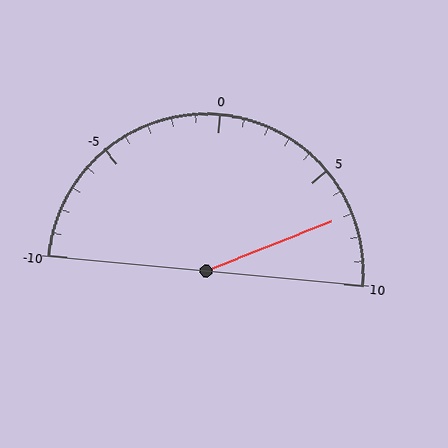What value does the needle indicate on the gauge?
The needle indicates approximately 7.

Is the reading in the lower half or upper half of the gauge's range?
The reading is in the upper half of the range (-10 to 10).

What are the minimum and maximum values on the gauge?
The gauge ranges from -10 to 10.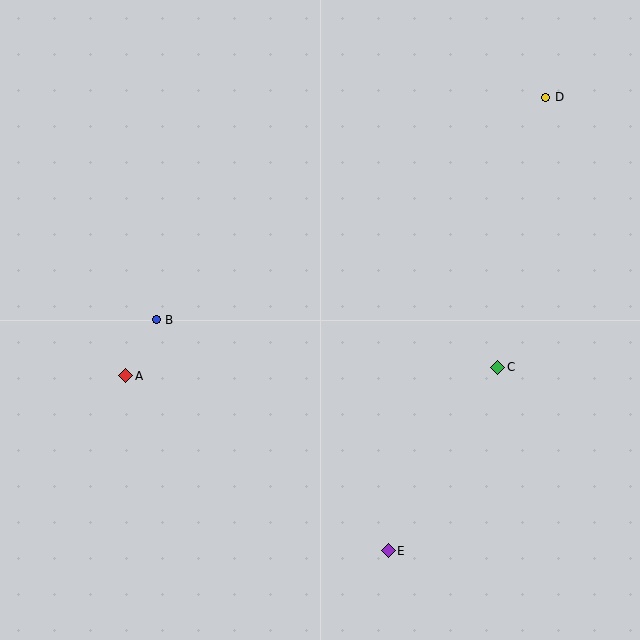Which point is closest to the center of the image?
Point B at (156, 320) is closest to the center.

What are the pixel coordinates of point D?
Point D is at (546, 97).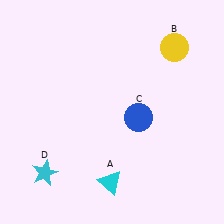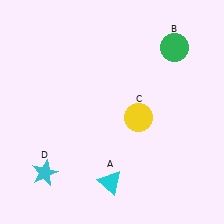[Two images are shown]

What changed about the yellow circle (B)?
In Image 1, B is yellow. In Image 2, it changed to green.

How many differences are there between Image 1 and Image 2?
There are 2 differences between the two images.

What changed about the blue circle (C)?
In Image 1, C is blue. In Image 2, it changed to yellow.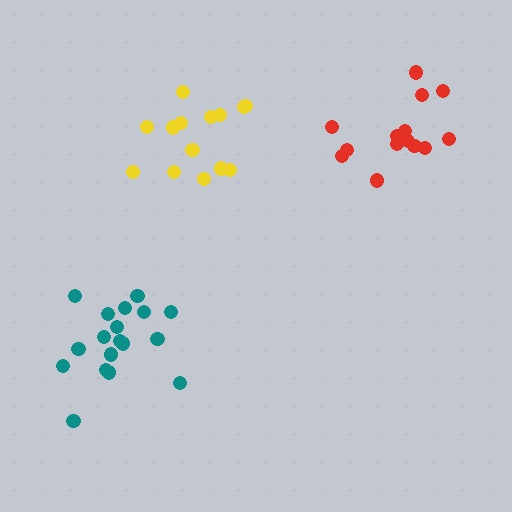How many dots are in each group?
Group 1: 14 dots, Group 2: 14 dots, Group 3: 18 dots (46 total).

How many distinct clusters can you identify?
There are 3 distinct clusters.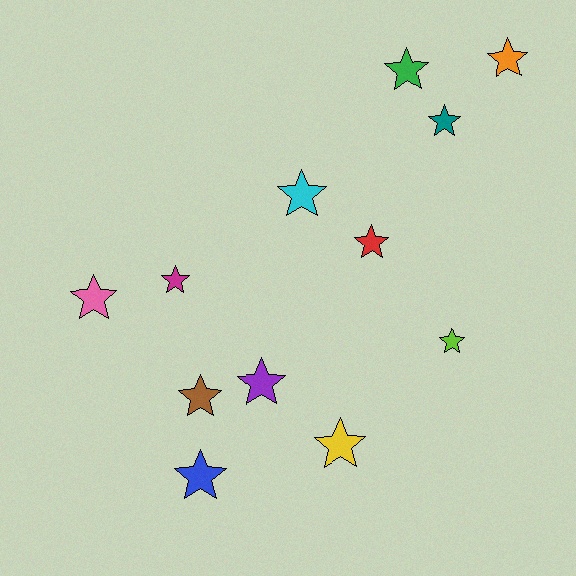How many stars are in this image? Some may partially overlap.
There are 12 stars.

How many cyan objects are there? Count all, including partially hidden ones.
There is 1 cyan object.